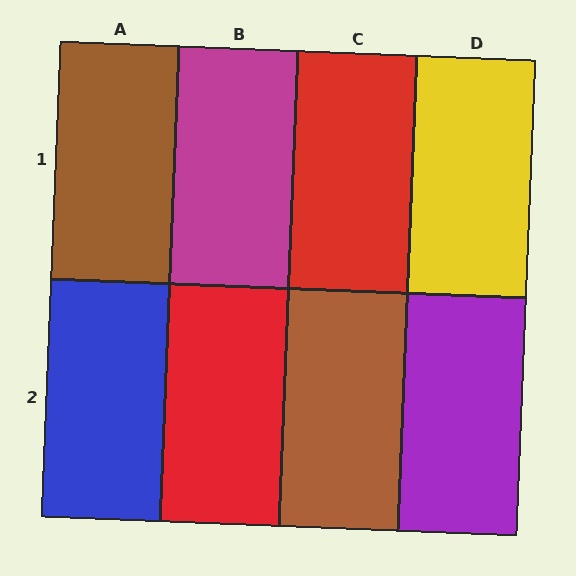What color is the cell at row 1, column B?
Magenta.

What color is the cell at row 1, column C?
Red.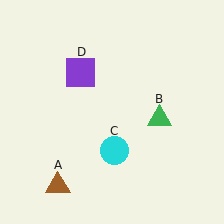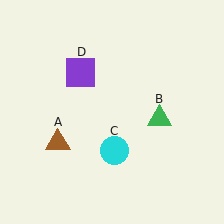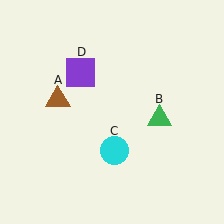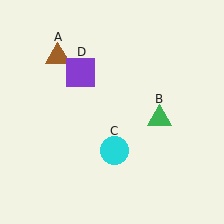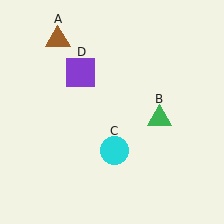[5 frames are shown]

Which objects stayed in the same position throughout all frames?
Green triangle (object B) and cyan circle (object C) and purple square (object D) remained stationary.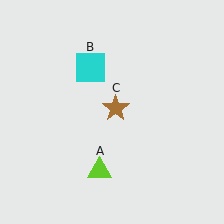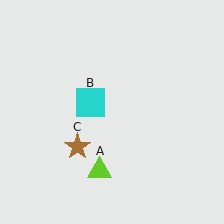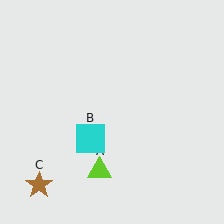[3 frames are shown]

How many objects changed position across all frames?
2 objects changed position: cyan square (object B), brown star (object C).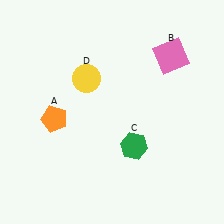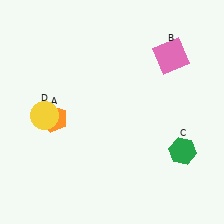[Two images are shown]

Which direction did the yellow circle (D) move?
The yellow circle (D) moved left.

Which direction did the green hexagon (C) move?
The green hexagon (C) moved right.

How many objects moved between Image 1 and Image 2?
2 objects moved between the two images.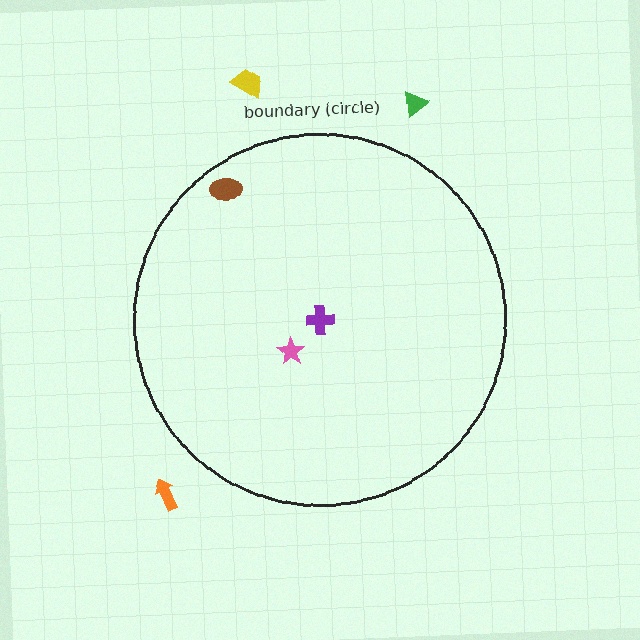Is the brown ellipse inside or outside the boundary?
Inside.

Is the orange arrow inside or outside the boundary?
Outside.